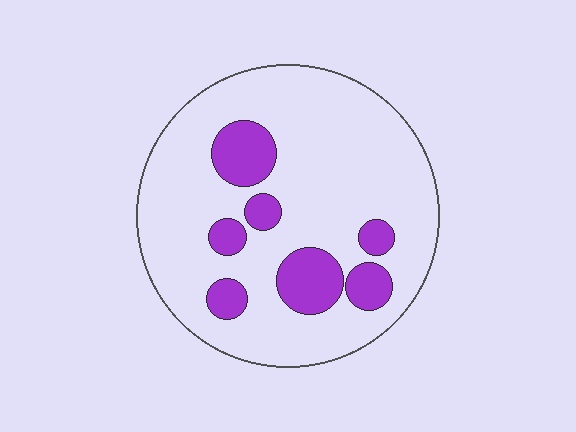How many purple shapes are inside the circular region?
7.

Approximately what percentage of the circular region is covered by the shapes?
Approximately 20%.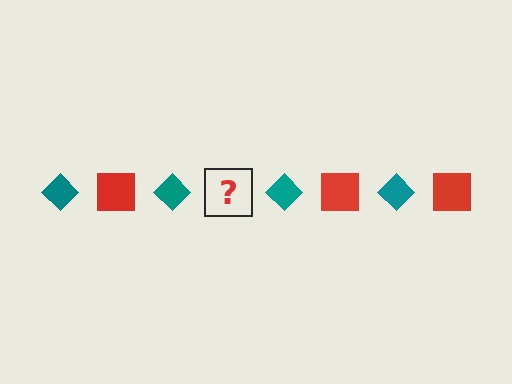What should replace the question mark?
The question mark should be replaced with a red square.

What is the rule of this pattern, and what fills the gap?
The rule is that the pattern alternates between teal diamond and red square. The gap should be filled with a red square.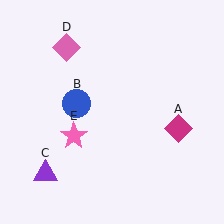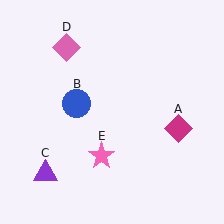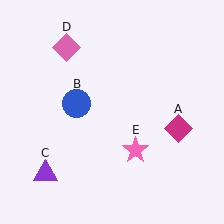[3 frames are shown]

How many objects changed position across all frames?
1 object changed position: pink star (object E).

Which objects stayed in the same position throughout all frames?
Magenta diamond (object A) and blue circle (object B) and purple triangle (object C) and pink diamond (object D) remained stationary.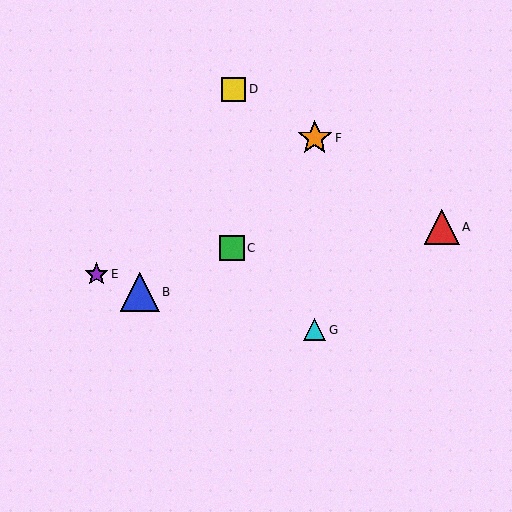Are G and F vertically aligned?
Yes, both are at x≈315.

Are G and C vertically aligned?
No, G is at x≈315 and C is at x≈232.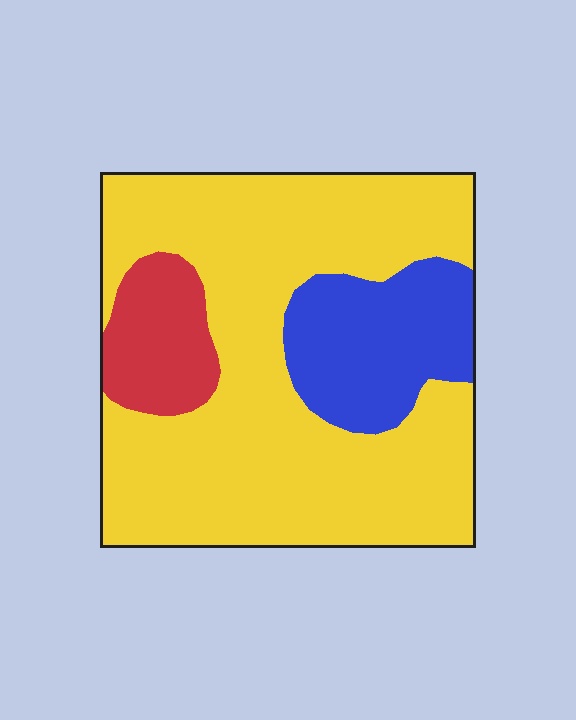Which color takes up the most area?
Yellow, at roughly 70%.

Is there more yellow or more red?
Yellow.